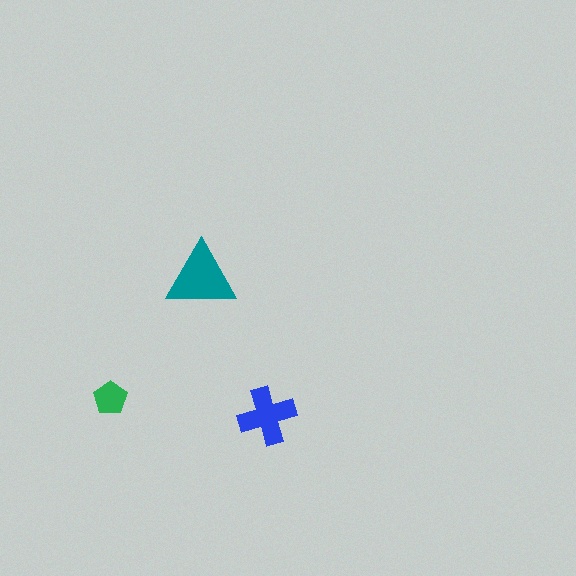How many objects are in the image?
There are 3 objects in the image.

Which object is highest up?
The teal triangle is topmost.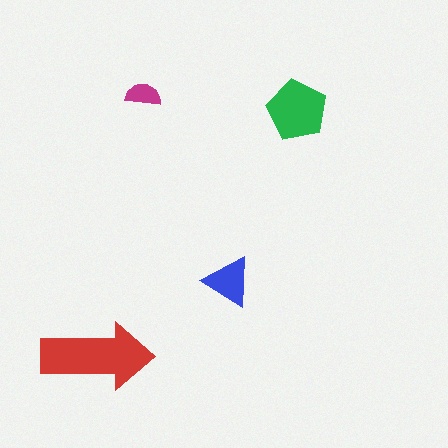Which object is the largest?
The red arrow.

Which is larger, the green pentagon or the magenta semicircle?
The green pentagon.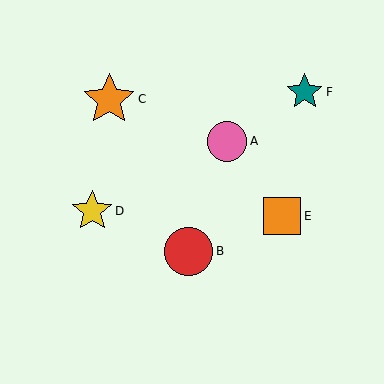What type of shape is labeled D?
Shape D is a yellow star.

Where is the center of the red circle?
The center of the red circle is at (189, 251).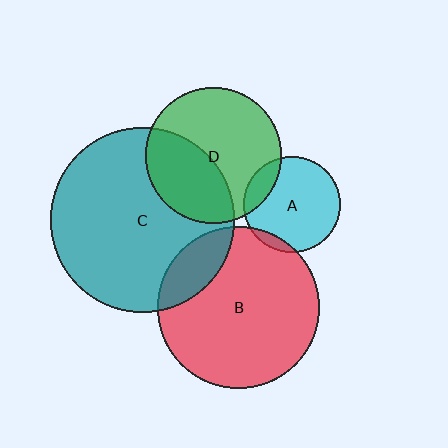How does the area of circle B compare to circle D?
Approximately 1.4 times.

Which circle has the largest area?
Circle C (teal).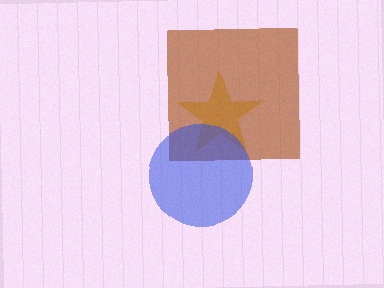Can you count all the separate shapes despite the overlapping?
Yes, there are 3 separate shapes.